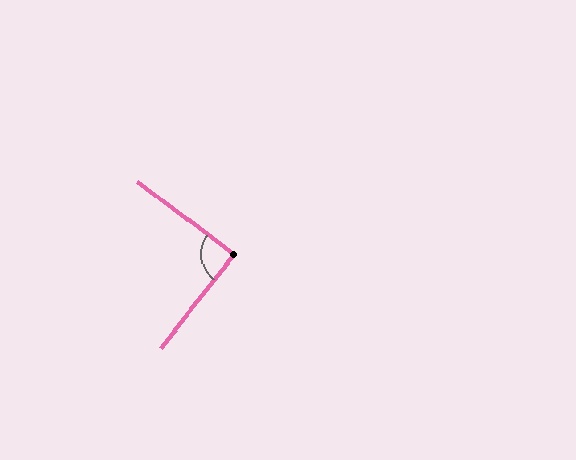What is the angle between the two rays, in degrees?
Approximately 88 degrees.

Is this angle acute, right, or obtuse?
It is approximately a right angle.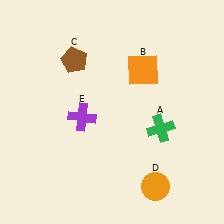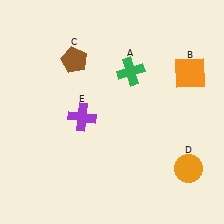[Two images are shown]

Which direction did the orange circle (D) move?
The orange circle (D) moved right.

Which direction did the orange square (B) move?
The orange square (B) moved right.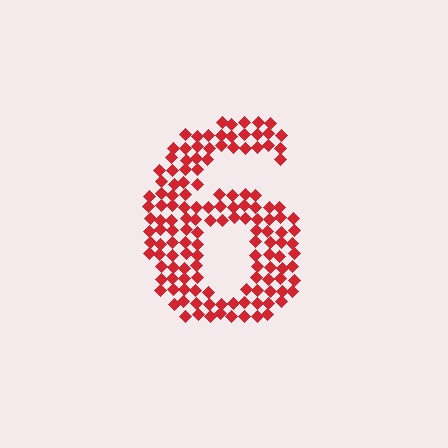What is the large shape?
The large shape is the digit 6.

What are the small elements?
The small elements are diamonds.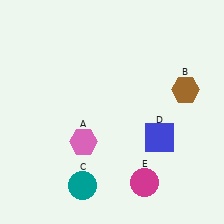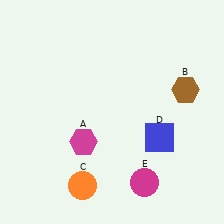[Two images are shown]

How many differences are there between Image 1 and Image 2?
There are 2 differences between the two images.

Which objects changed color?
A changed from pink to magenta. C changed from teal to orange.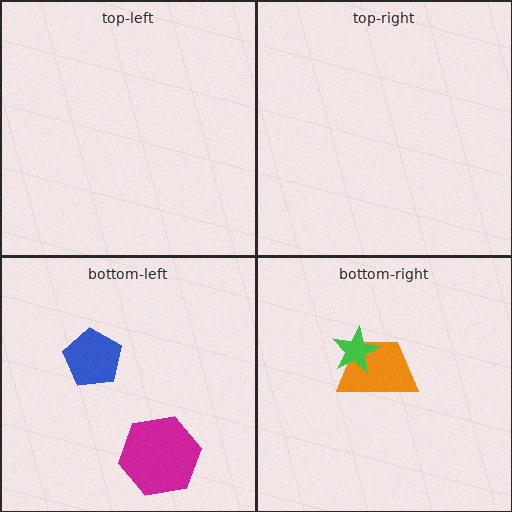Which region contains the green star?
The bottom-right region.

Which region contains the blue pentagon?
The bottom-left region.